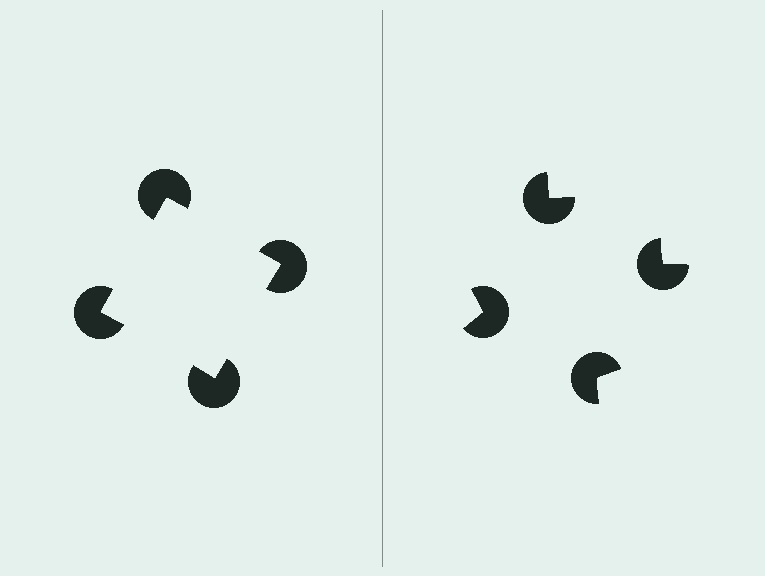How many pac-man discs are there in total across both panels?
8 — 4 on each side.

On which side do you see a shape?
An illusory square appears on the left side. On the right side the wedge cuts are rotated, so no coherent shape forms.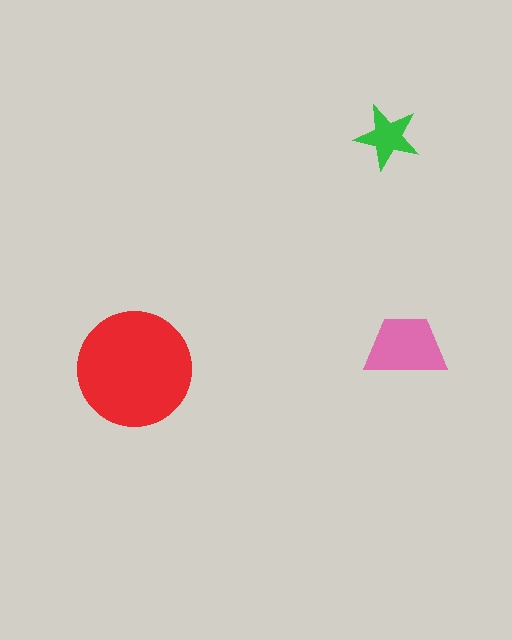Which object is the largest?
The red circle.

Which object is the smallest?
The green star.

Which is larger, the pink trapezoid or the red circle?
The red circle.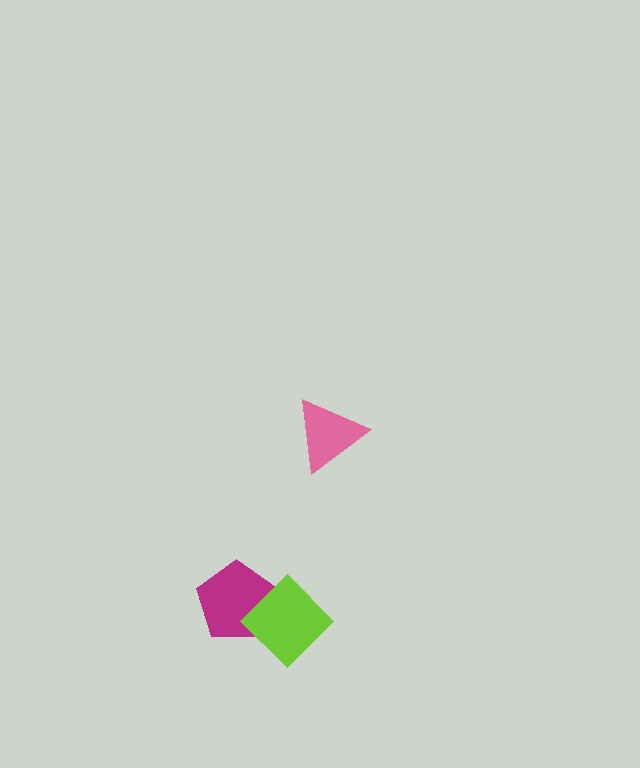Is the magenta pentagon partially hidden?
Yes, it is partially covered by another shape.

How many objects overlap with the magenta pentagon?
1 object overlaps with the magenta pentagon.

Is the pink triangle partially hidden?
No, no other shape covers it.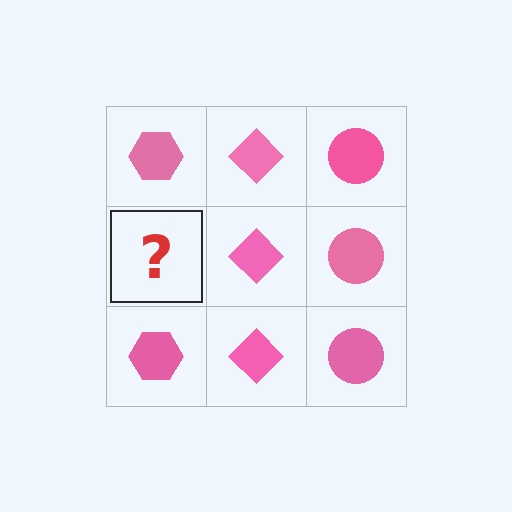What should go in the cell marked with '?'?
The missing cell should contain a pink hexagon.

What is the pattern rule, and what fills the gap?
The rule is that each column has a consistent shape. The gap should be filled with a pink hexagon.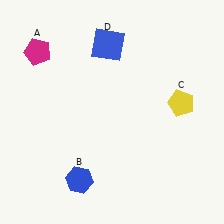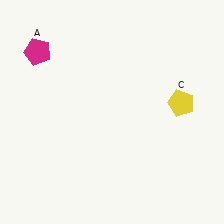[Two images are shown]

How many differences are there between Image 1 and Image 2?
There are 2 differences between the two images.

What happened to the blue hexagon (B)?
The blue hexagon (B) was removed in Image 2. It was in the bottom-left area of Image 1.